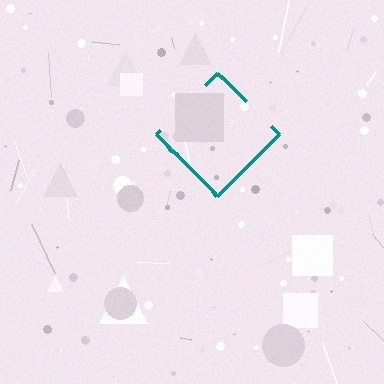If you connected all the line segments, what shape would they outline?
They would outline a diamond.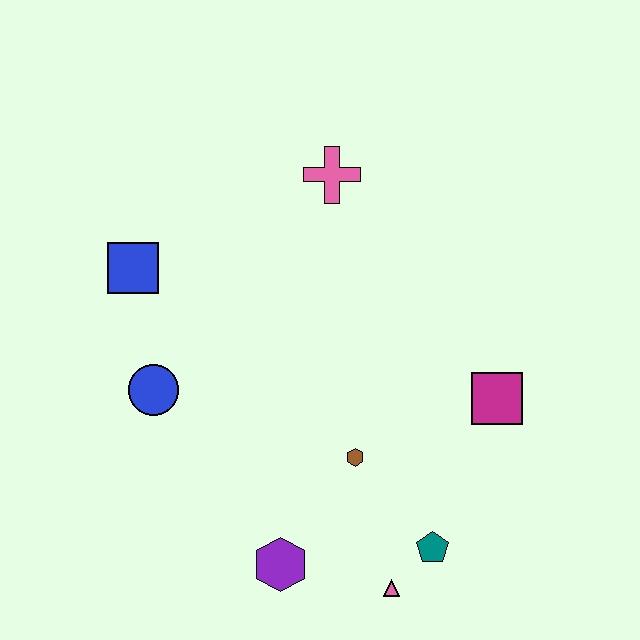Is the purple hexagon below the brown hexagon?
Yes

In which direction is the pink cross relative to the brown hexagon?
The pink cross is above the brown hexagon.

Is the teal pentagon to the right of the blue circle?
Yes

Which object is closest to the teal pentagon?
The pink triangle is closest to the teal pentagon.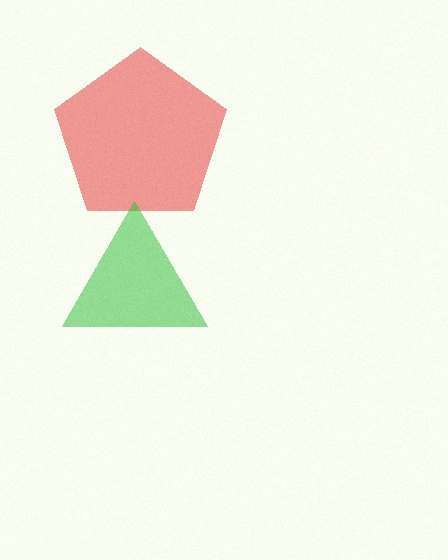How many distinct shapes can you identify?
There are 2 distinct shapes: a red pentagon, a green triangle.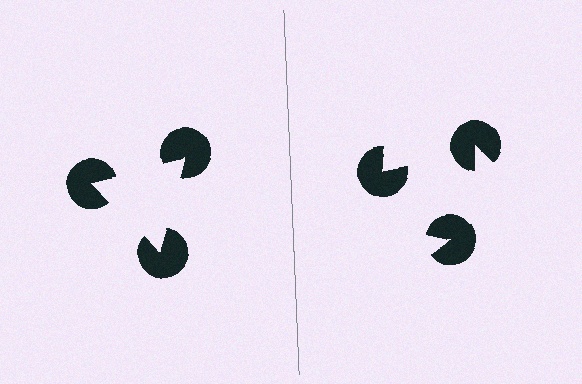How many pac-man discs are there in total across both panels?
6 — 3 on each side.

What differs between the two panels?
The pac-man discs are positioned identically on both sides; only the wedge orientations differ. On the left they align to a triangle; on the right they are misaligned.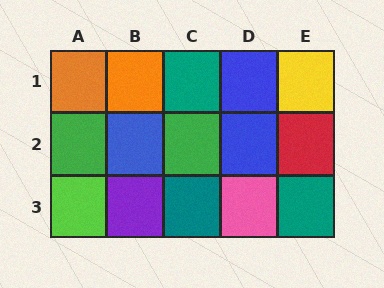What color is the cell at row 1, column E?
Yellow.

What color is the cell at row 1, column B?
Orange.